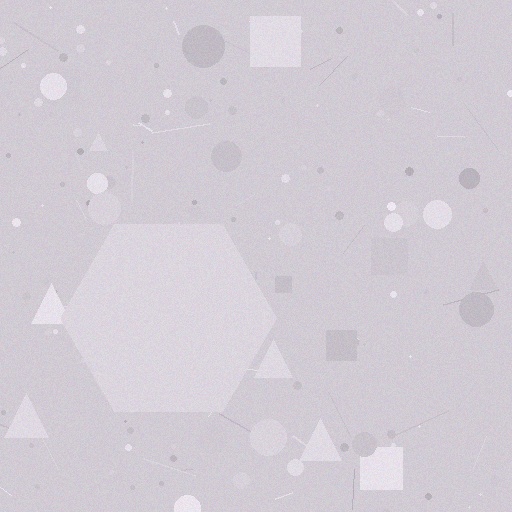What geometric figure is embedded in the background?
A hexagon is embedded in the background.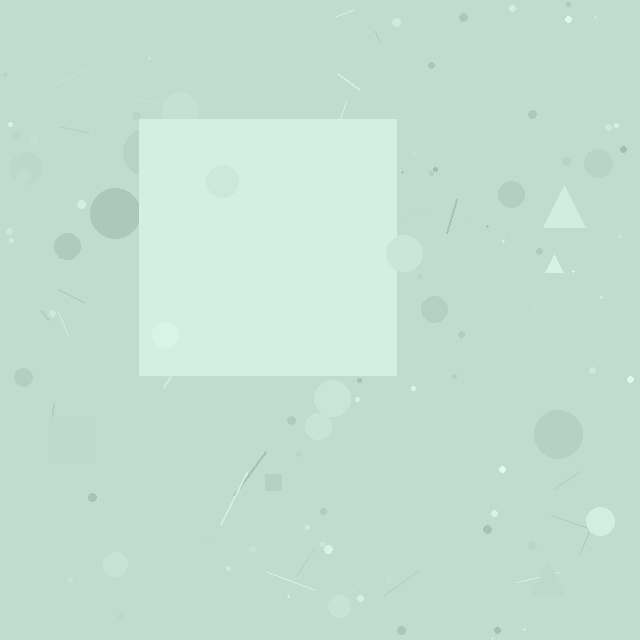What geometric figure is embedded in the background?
A square is embedded in the background.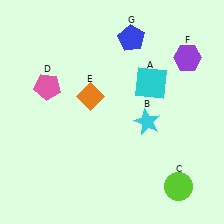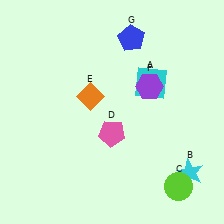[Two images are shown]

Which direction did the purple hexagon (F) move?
The purple hexagon (F) moved left.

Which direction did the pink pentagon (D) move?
The pink pentagon (D) moved right.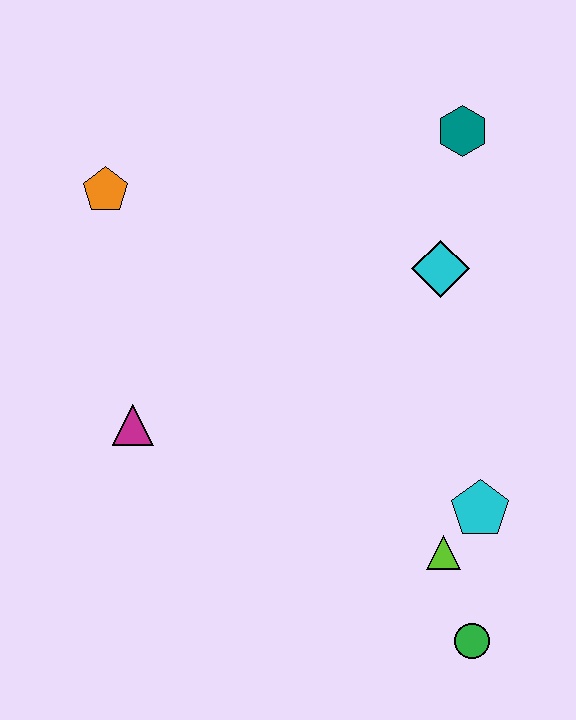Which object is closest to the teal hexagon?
The cyan diamond is closest to the teal hexagon.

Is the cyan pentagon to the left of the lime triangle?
No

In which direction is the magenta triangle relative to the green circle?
The magenta triangle is to the left of the green circle.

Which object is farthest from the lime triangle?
The orange pentagon is farthest from the lime triangle.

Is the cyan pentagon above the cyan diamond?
No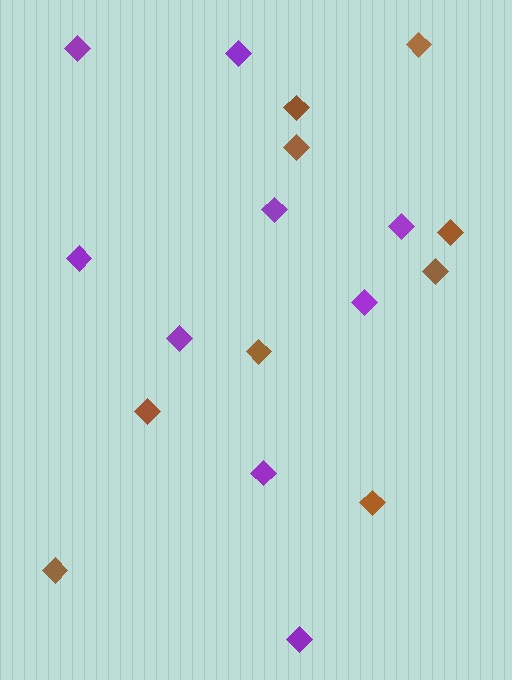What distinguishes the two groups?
There are 2 groups: one group of purple diamonds (9) and one group of brown diamonds (9).